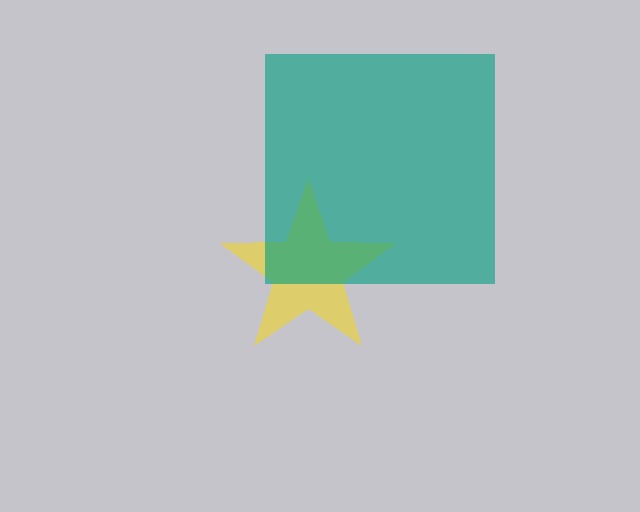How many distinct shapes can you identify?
There are 2 distinct shapes: a yellow star, a teal square.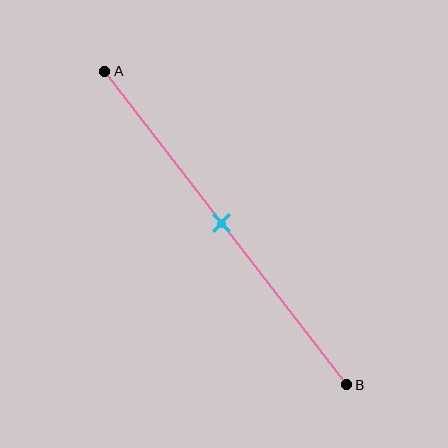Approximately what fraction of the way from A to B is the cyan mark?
The cyan mark is approximately 50% of the way from A to B.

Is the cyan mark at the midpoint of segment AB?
Yes, the mark is approximately at the midpoint.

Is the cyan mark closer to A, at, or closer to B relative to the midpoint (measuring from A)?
The cyan mark is approximately at the midpoint of segment AB.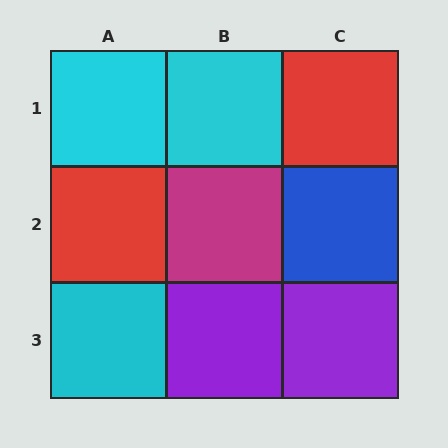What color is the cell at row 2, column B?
Magenta.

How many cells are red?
2 cells are red.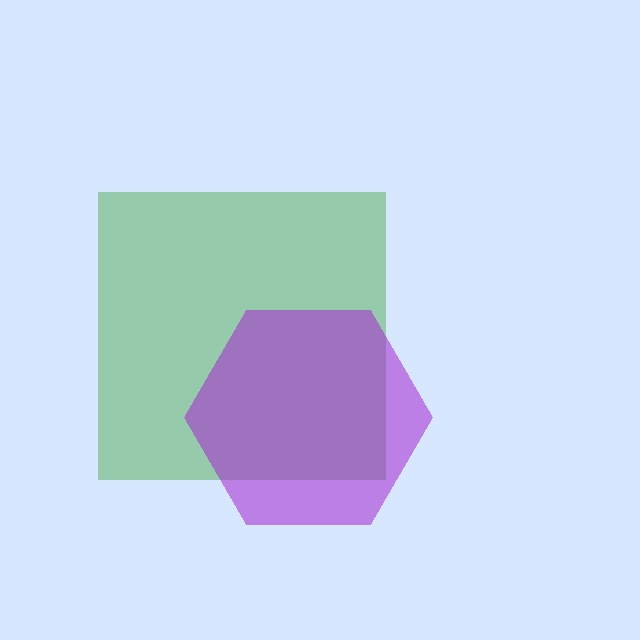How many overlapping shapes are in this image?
There are 2 overlapping shapes in the image.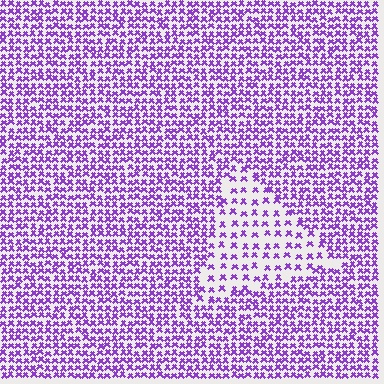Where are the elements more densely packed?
The elements are more densely packed outside the triangle boundary.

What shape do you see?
I see a triangle.